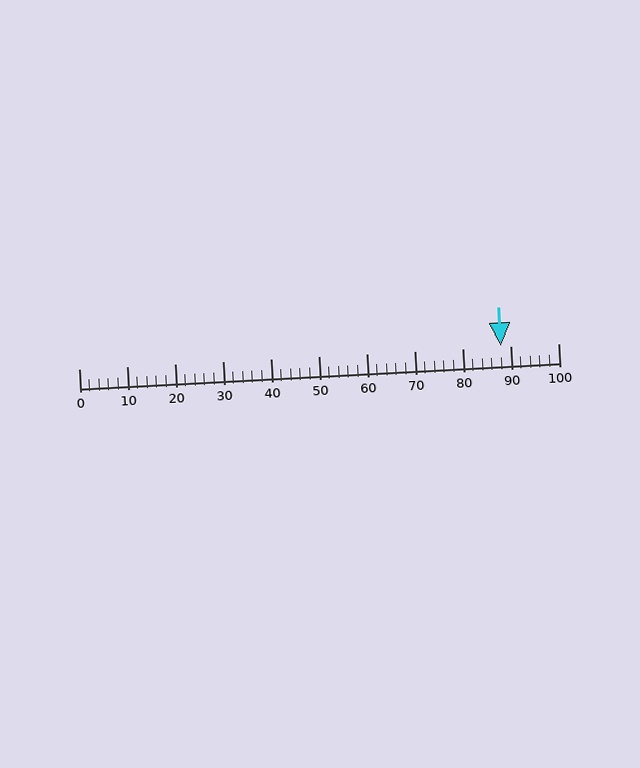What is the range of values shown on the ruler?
The ruler shows values from 0 to 100.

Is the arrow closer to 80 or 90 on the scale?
The arrow is closer to 90.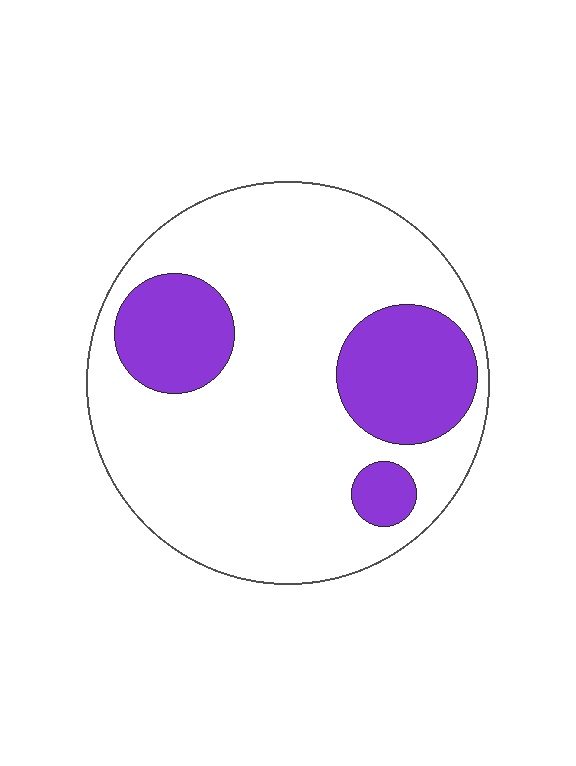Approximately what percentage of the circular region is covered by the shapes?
Approximately 25%.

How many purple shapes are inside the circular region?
3.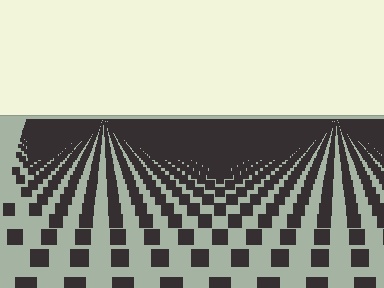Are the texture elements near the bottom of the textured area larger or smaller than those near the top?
Larger. Near the bottom, elements are closer to the viewer and appear at a bigger on-screen size.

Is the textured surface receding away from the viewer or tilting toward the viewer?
The surface is receding away from the viewer. Texture elements get smaller and denser toward the top.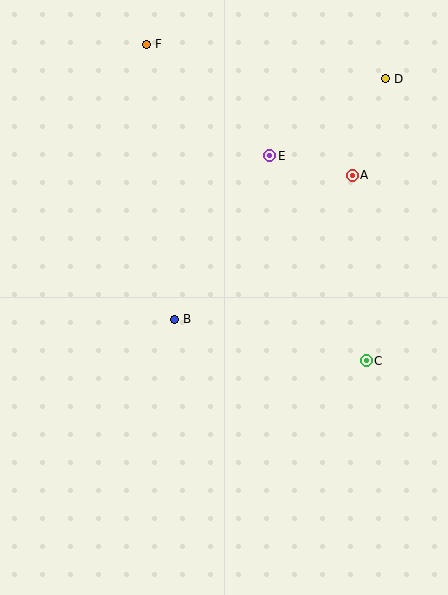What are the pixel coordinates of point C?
Point C is at (366, 361).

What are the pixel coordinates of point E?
Point E is at (270, 156).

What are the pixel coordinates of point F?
Point F is at (147, 44).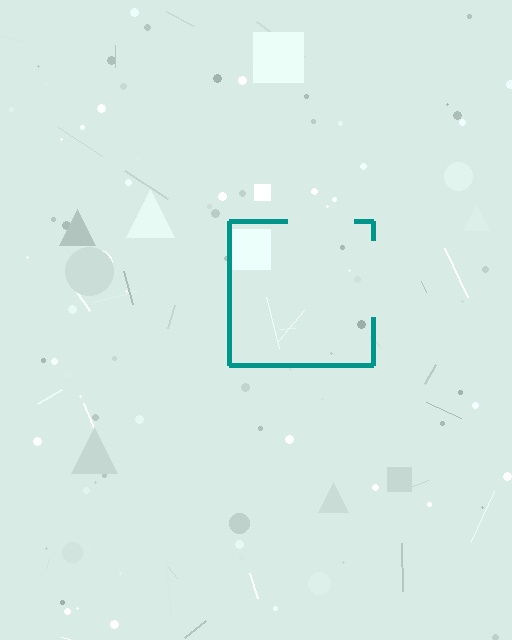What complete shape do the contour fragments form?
The contour fragments form a square.